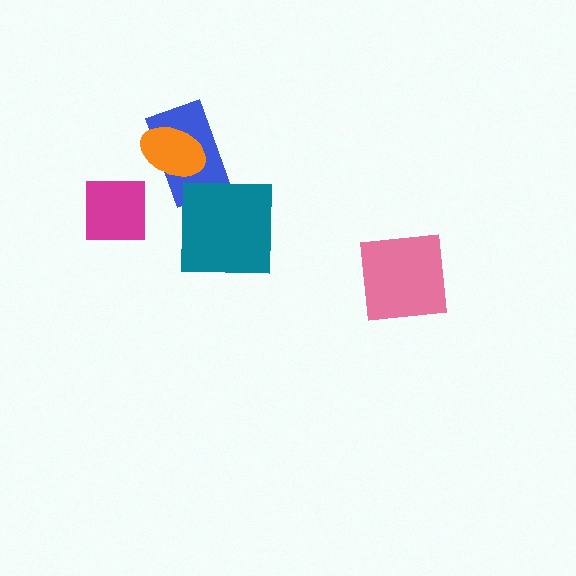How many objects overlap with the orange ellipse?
1 object overlaps with the orange ellipse.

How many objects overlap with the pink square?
0 objects overlap with the pink square.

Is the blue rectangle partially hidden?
Yes, it is partially covered by another shape.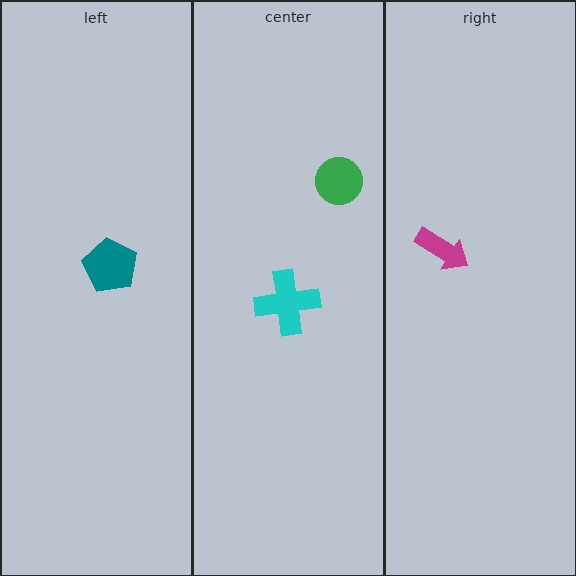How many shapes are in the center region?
2.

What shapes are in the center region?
The cyan cross, the green circle.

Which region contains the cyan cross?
The center region.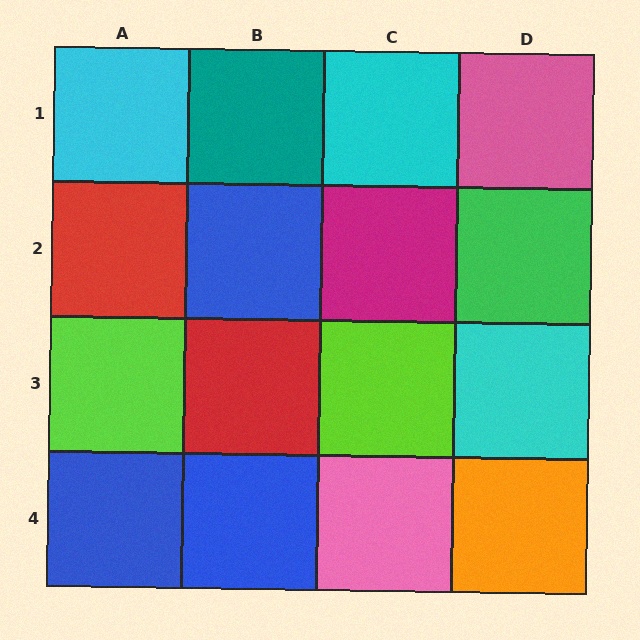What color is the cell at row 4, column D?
Orange.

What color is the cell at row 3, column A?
Lime.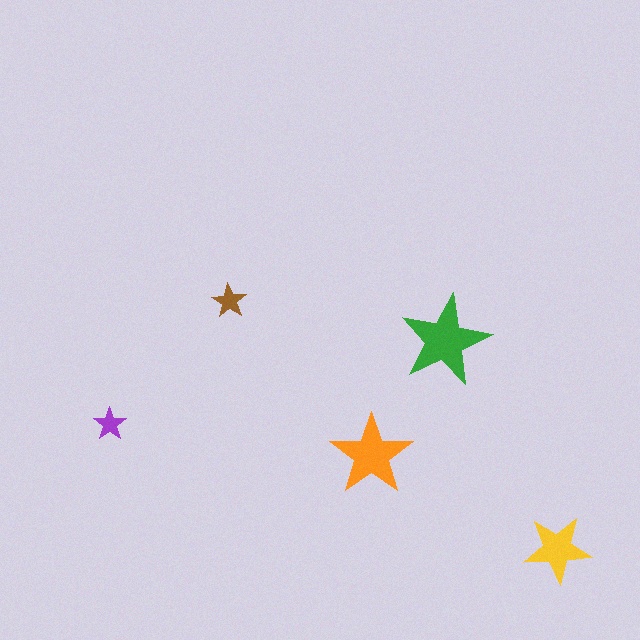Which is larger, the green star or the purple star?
The green one.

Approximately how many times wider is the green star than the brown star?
About 2.5 times wider.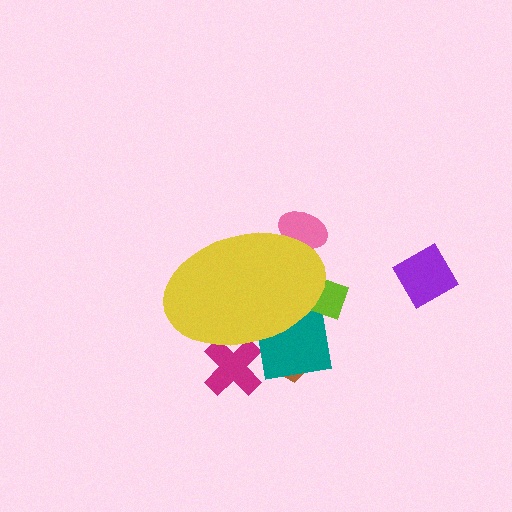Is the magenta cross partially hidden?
Yes, the magenta cross is partially hidden behind the yellow ellipse.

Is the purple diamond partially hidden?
No, the purple diamond is fully visible.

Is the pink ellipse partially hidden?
Yes, the pink ellipse is partially hidden behind the yellow ellipse.